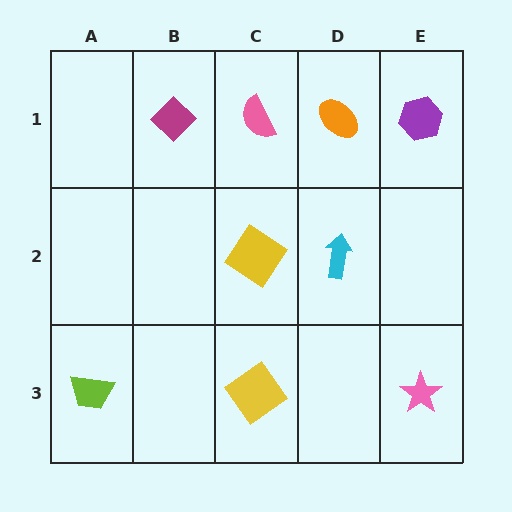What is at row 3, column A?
A lime trapezoid.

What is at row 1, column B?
A magenta diamond.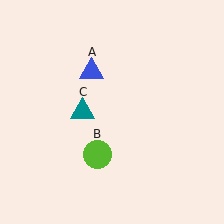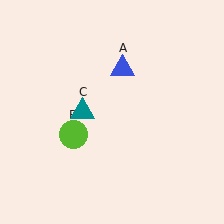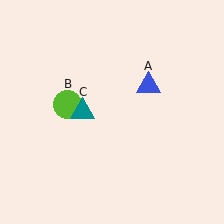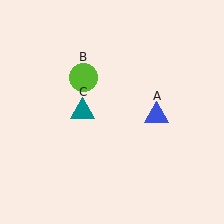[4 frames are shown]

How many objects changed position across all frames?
2 objects changed position: blue triangle (object A), lime circle (object B).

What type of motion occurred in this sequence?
The blue triangle (object A), lime circle (object B) rotated clockwise around the center of the scene.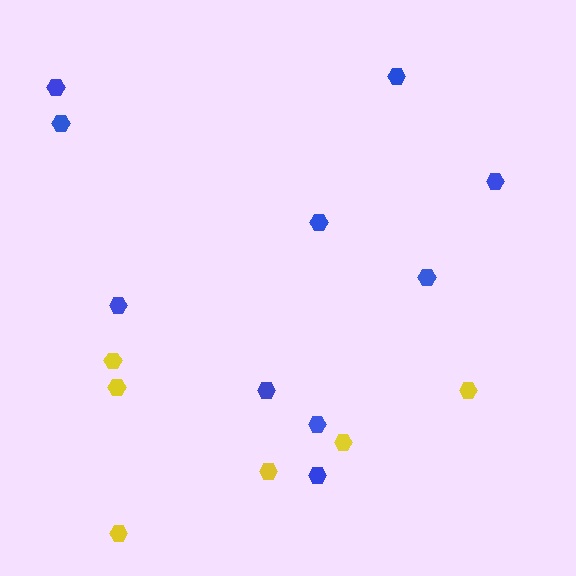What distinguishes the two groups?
There are 2 groups: one group of blue hexagons (10) and one group of yellow hexagons (6).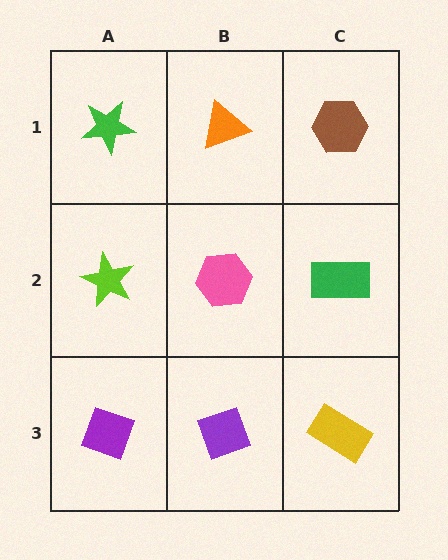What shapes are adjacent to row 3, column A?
A lime star (row 2, column A), a purple diamond (row 3, column B).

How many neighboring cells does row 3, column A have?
2.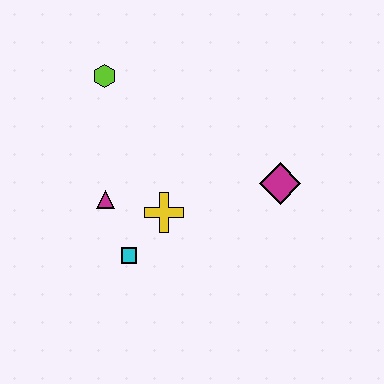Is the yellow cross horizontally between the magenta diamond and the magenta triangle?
Yes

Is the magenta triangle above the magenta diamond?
No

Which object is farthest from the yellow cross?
The lime hexagon is farthest from the yellow cross.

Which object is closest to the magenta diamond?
The yellow cross is closest to the magenta diamond.